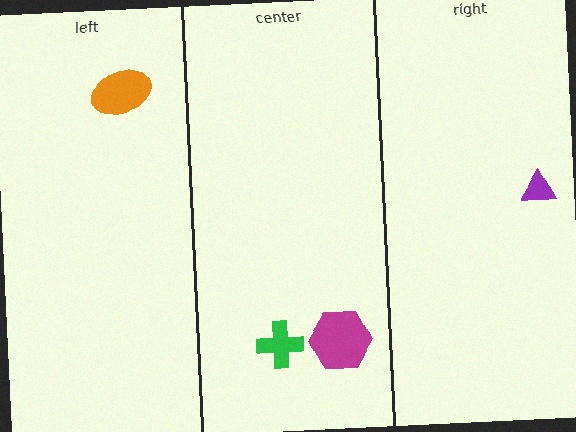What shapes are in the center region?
The magenta hexagon, the green cross.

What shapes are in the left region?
The orange ellipse.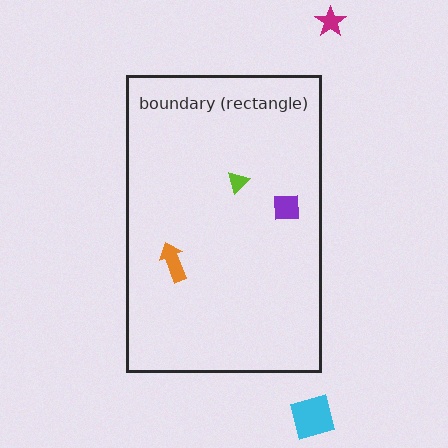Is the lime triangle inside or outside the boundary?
Inside.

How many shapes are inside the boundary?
3 inside, 2 outside.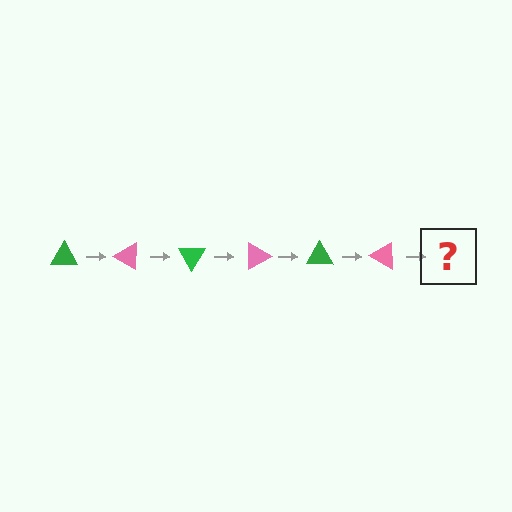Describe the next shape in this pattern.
It should be a green triangle, rotated 180 degrees from the start.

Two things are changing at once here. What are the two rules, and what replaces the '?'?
The two rules are that it rotates 30 degrees each step and the color cycles through green and pink. The '?' should be a green triangle, rotated 180 degrees from the start.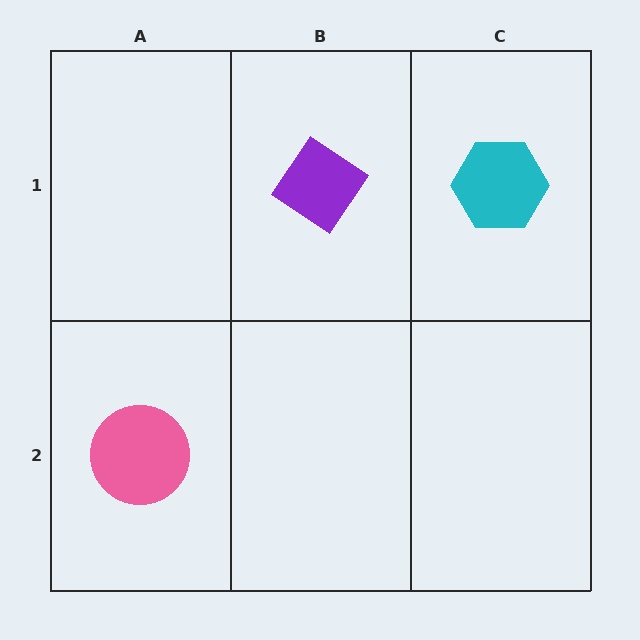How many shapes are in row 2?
1 shape.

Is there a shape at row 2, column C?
No, that cell is empty.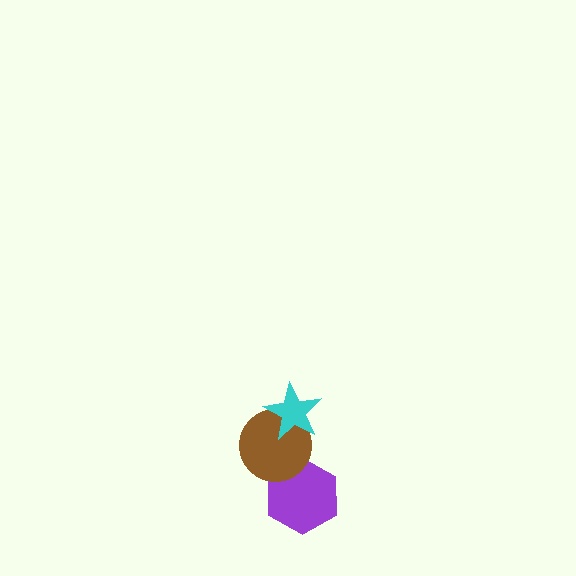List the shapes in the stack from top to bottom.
From top to bottom: the cyan star, the brown circle, the purple hexagon.